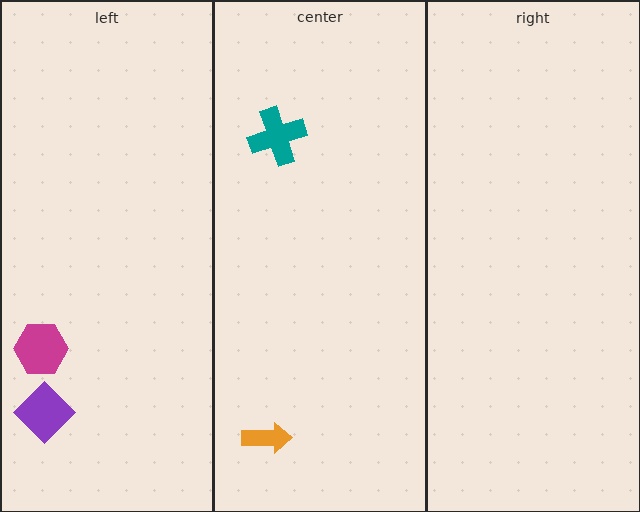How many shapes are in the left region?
2.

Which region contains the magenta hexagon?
The left region.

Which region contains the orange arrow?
The center region.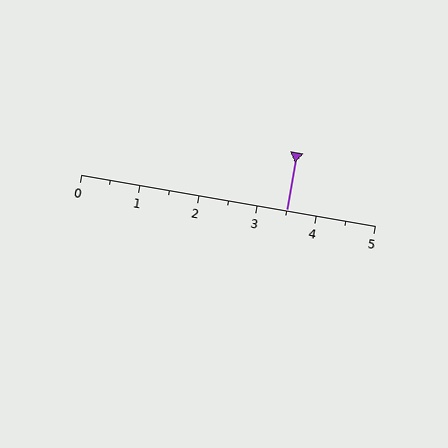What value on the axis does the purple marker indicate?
The marker indicates approximately 3.5.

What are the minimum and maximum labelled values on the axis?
The axis runs from 0 to 5.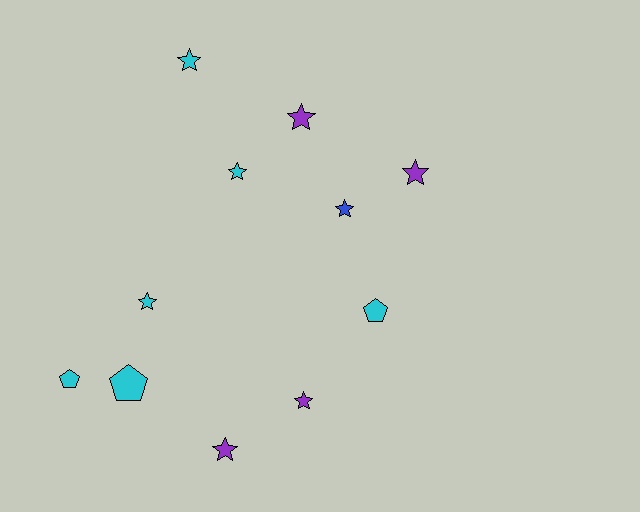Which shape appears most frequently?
Star, with 8 objects.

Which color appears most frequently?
Cyan, with 6 objects.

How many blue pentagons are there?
There are no blue pentagons.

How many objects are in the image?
There are 11 objects.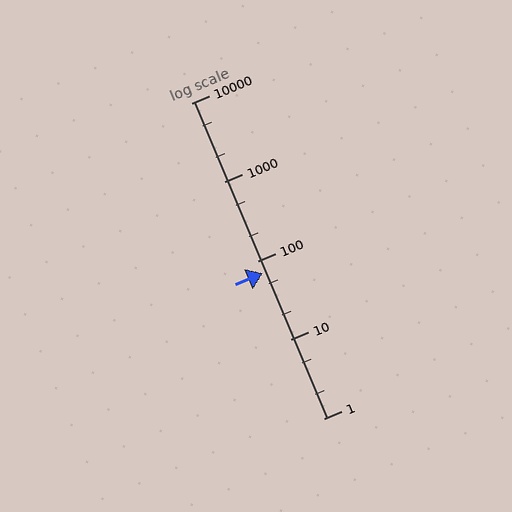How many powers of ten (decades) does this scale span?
The scale spans 4 decades, from 1 to 10000.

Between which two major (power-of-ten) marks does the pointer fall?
The pointer is between 10 and 100.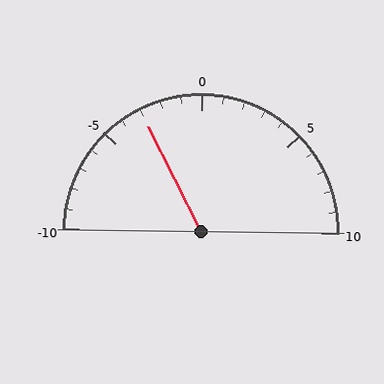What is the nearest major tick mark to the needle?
The nearest major tick mark is -5.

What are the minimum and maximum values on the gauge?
The gauge ranges from -10 to 10.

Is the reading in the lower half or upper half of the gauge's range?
The reading is in the lower half of the range (-10 to 10).